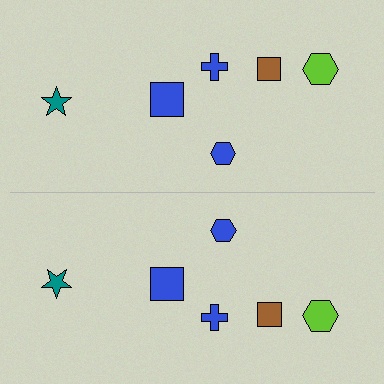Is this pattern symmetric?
Yes, this pattern has bilateral (reflection) symmetry.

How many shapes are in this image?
There are 12 shapes in this image.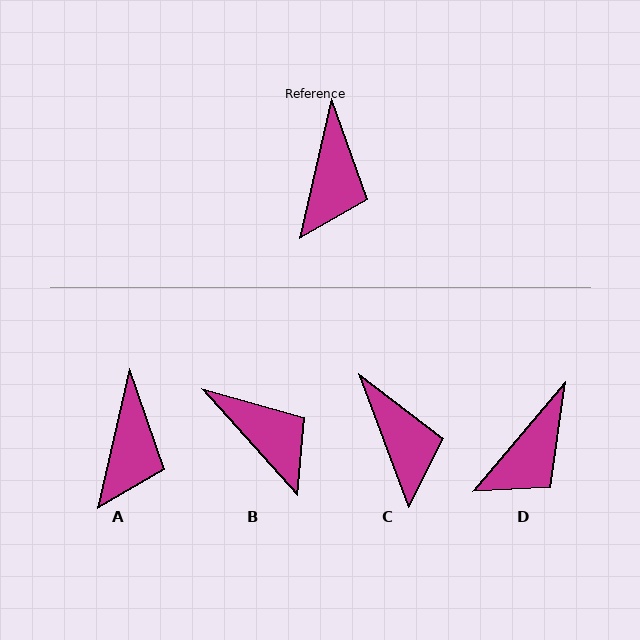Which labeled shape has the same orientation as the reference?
A.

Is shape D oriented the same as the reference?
No, it is off by about 27 degrees.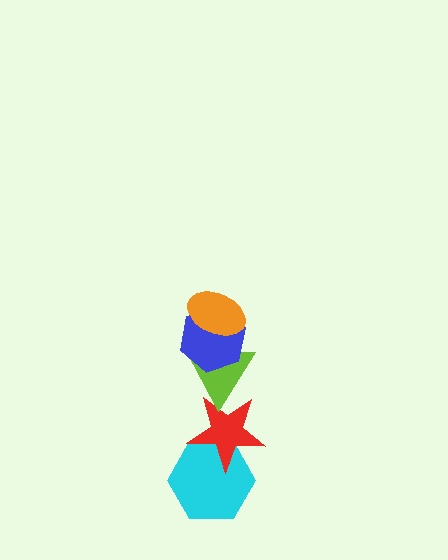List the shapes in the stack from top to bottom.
From top to bottom: the orange ellipse, the blue hexagon, the lime triangle, the red star, the cyan hexagon.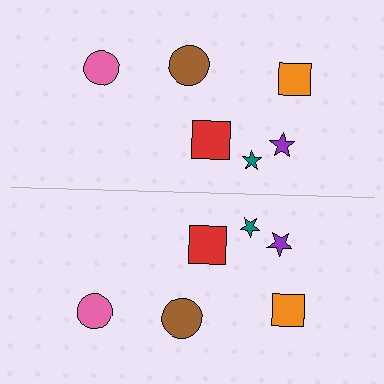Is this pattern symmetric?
Yes, this pattern has bilateral (reflection) symmetry.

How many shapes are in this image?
There are 12 shapes in this image.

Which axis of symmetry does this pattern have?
The pattern has a horizontal axis of symmetry running through the center of the image.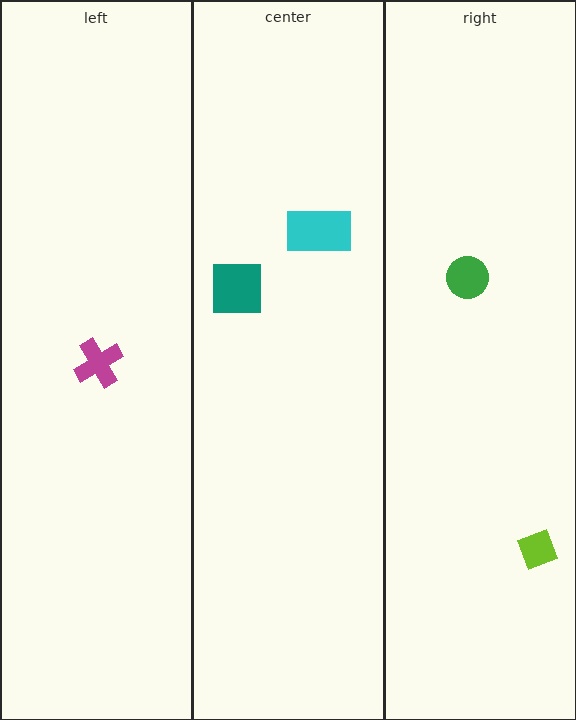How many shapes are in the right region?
2.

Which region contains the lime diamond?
The right region.